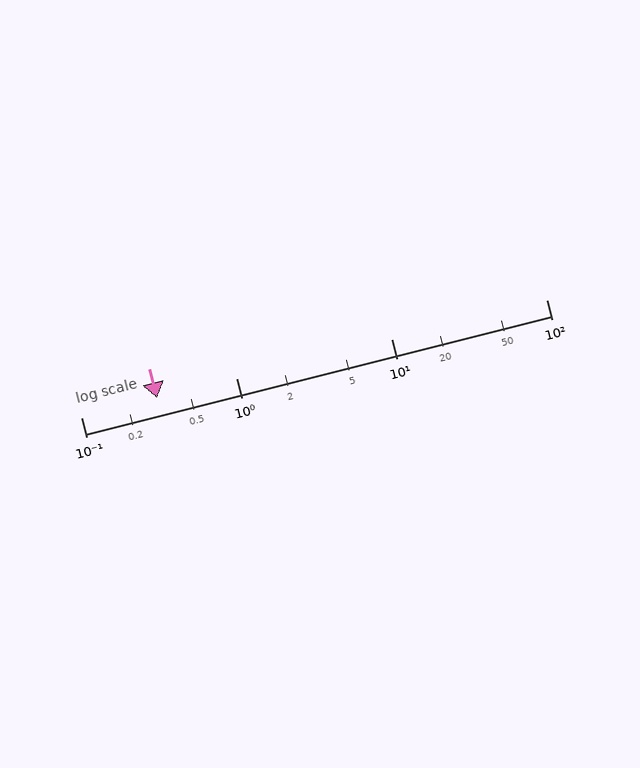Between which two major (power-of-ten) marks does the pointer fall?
The pointer is between 0.1 and 1.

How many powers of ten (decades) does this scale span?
The scale spans 3 decades, from 0.1 to 100.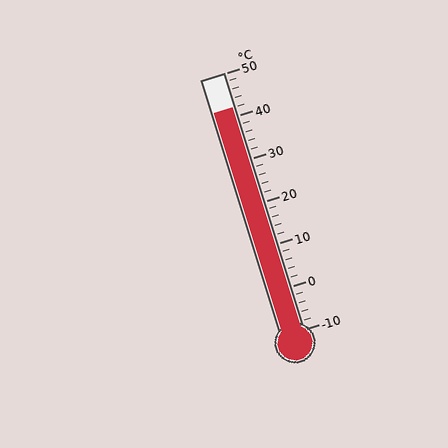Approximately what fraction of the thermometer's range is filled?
The thermometer is filled to approximately 85% of its range.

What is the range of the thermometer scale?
The thermometer scale ranges from -10°C to 50°C.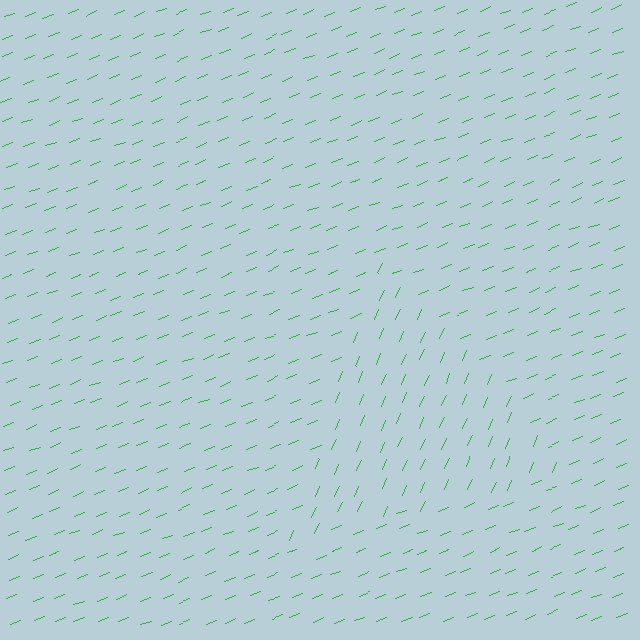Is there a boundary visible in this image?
Yes, there is a texture boundary formed by a change in line orientation.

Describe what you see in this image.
The image is filled with small green line segments. A triangle region in the image has lines oriented differently from the surrounding lines, creating a visible texture boundary.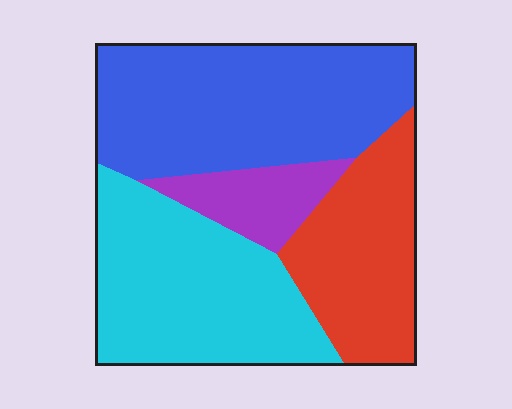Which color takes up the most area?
Blue, at roughly 35%.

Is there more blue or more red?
Blue.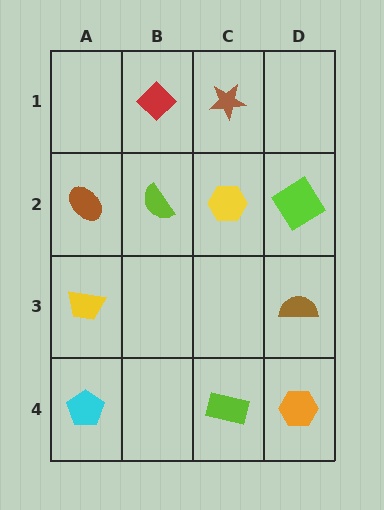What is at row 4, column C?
A lime rectangle.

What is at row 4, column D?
An orange hexagon.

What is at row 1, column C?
A brown star.